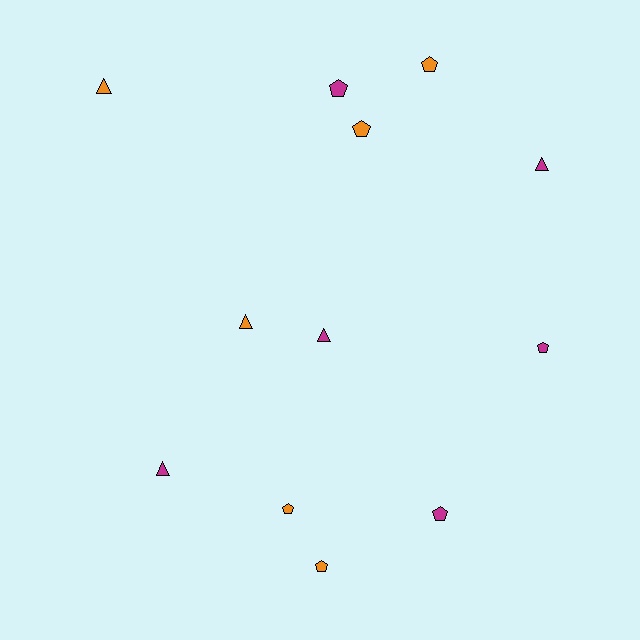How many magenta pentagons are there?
There are 3 magenta pentagons.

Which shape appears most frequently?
Pentagon, with 7 objects.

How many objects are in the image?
There are 12 objects.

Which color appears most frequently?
Orange, with 6 objects.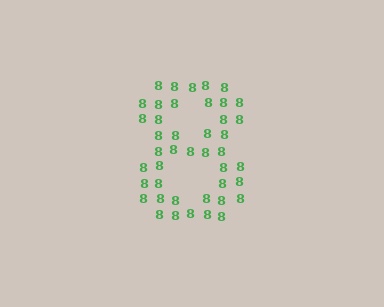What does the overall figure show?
The overall figure shows the digit 8.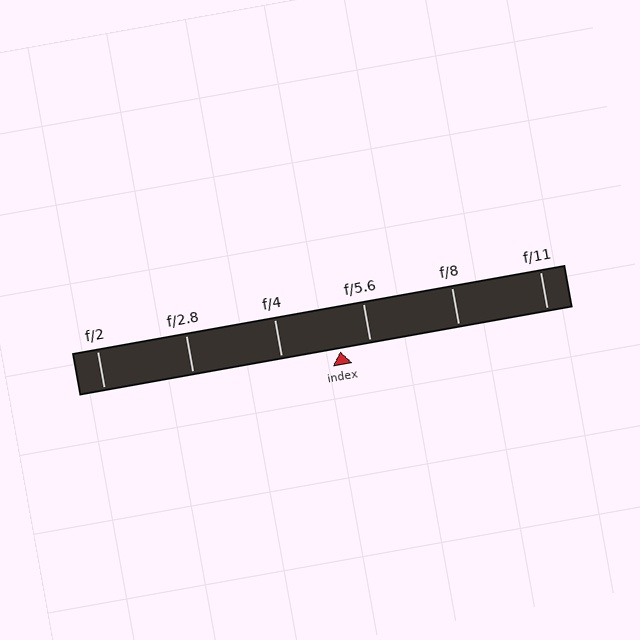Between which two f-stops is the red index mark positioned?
The index mark is between f/4 and f/5.6.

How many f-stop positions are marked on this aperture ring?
There are 6 f-stop positions marked.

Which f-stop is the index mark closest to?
The index mark is closest to f/5.6.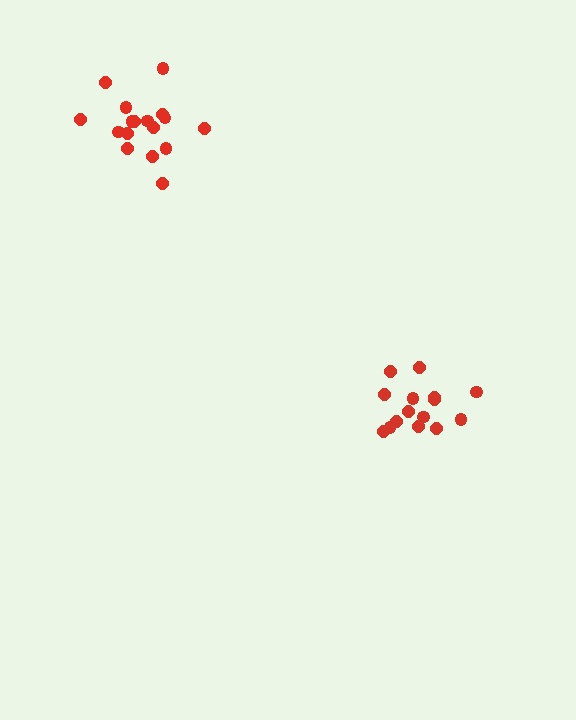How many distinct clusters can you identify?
There are 2 distinct clusters.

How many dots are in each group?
Group 1: 15 dots, Group 2: 17 dots (32 total).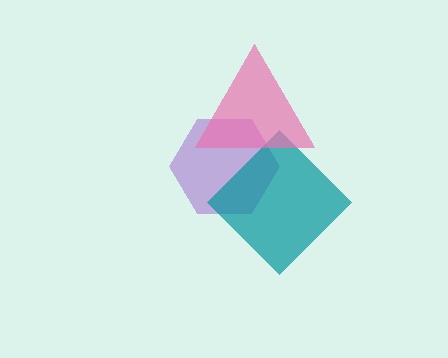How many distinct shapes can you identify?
There are 3 distinct shapes: a purple hexagon, a teal diamond, a pink triangle.